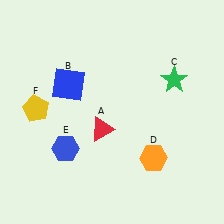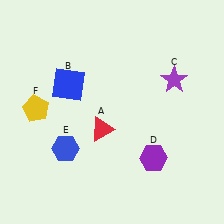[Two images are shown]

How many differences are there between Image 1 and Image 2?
There are 2 differences between the two images.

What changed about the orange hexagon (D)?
In Image 1, D is orange. In Image 2, it changed to purple.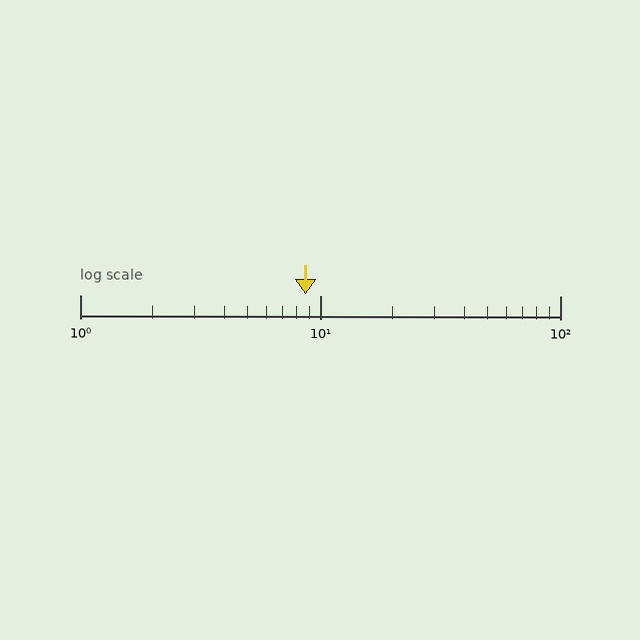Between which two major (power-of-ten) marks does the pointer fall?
The pointer is between 1 and 10.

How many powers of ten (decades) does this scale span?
The scale spans 2 decades, from 1 to 100.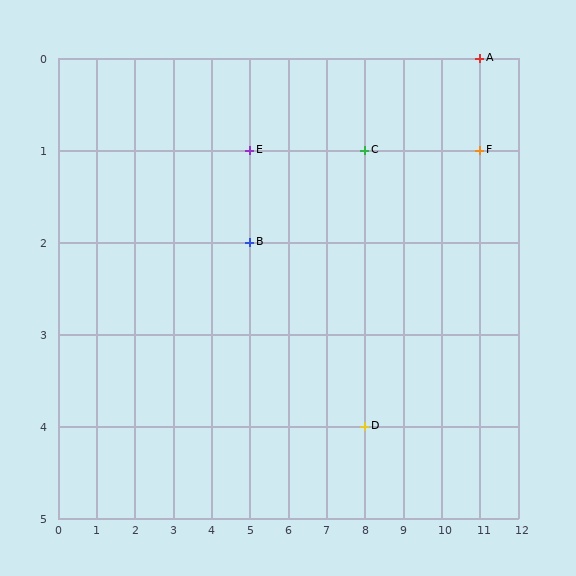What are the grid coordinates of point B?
Point B is at grid coordinates (5, 2).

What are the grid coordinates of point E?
Point E is at grid coordinates (5, 1).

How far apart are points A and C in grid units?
Points A and C are 3 columns and 1 row apart (about 3.2 grid units diagonally).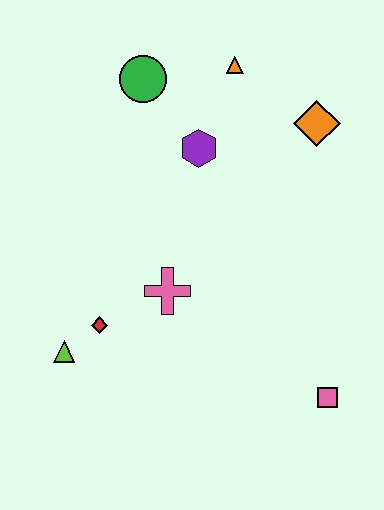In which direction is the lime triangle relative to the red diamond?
The lime triangle is to the left of the red diamond.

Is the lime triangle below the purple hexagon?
Yes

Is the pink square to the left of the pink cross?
No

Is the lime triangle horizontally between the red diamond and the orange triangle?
No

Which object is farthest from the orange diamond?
The lime triangle is farthest from the orange diamond.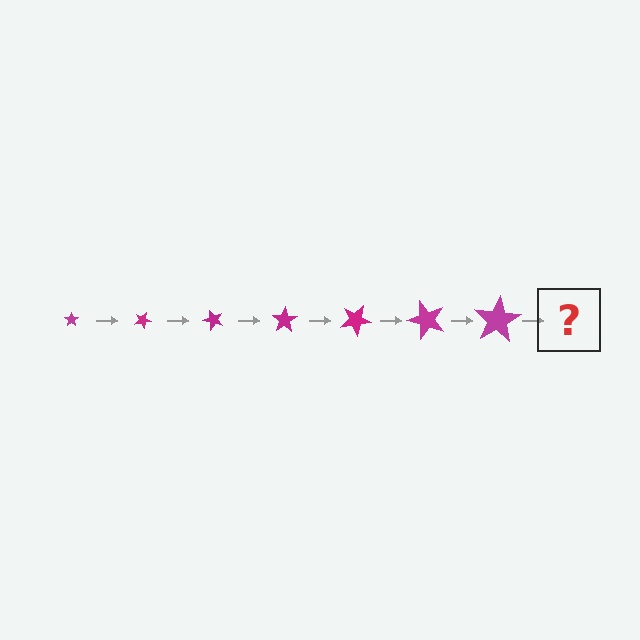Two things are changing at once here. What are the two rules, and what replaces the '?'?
The two rules are that the star grows larger each step and it rotates 25 degrees each step. The '?' should be a star, larger than the previous one and rotated 175 degrees from the start.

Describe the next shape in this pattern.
It should be a star, larger than the previous one and rotated 175 degrees from the start.